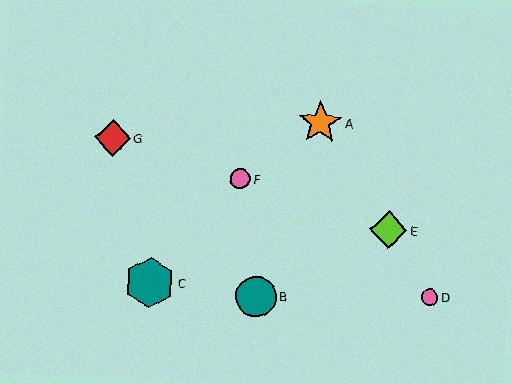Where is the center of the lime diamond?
The center of the lime diamond is at (389, 230).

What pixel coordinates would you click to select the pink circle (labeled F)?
Click at (240, 179) to select the pink circle F.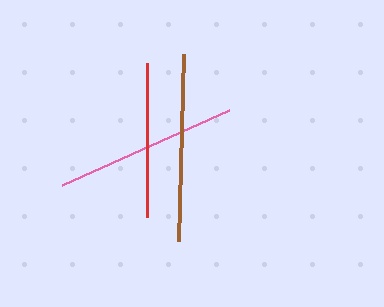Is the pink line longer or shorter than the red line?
The pink line is longer than the red line.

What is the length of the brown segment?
The brown segment is approximately 187 pixels long.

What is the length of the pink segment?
The pink segment is approximately 183 pixels long.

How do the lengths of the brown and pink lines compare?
The brown and pink lines are approximately the same length.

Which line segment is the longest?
The brown line is the longest at approximately 187 pixels.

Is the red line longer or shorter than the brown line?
The brown line is longer than the red line.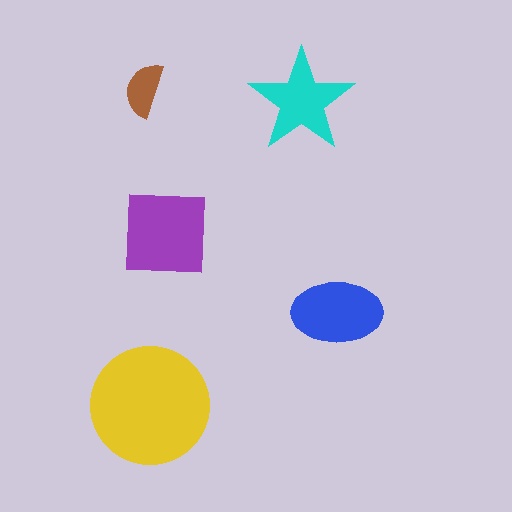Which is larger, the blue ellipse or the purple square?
The purple square.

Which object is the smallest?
The brown semicircle.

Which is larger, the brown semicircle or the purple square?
The purple square.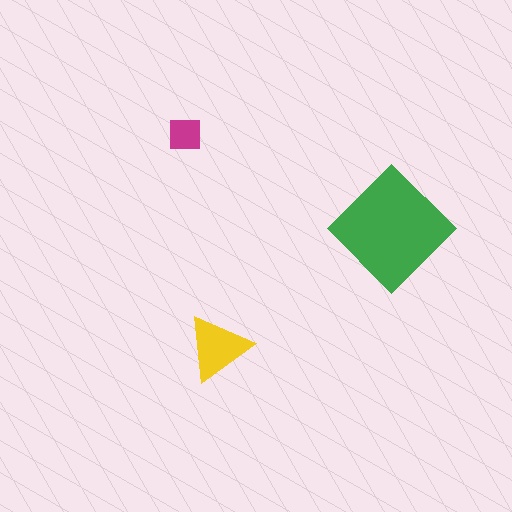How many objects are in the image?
There are 3 objects in the image.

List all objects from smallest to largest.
The magenta square, the yellow triangle, the green diamond.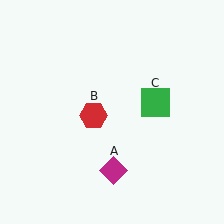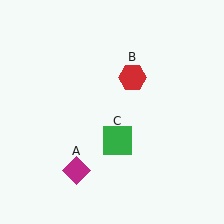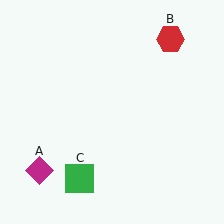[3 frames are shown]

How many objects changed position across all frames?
3 objects changed position: magenta diamond (object A), red hexagon (object B), green square (object C).